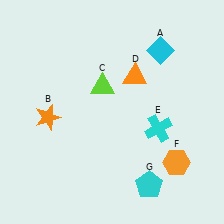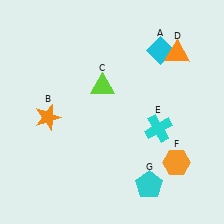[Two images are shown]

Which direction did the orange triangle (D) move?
The orange triangle (D) moved right.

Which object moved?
The orange triangle (D) moved right.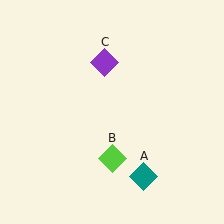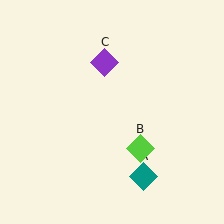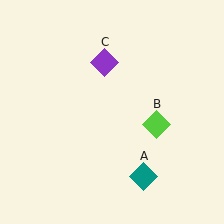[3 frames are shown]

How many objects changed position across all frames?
1 object changed position: lime diamond (object B).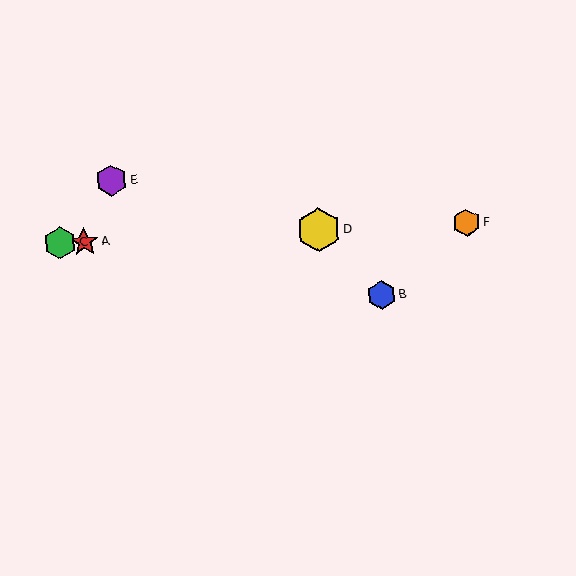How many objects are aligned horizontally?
4 objects (A, C, D, F) are aligned horizontally.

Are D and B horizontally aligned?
No, D is at y≈230 and B is at y≈295.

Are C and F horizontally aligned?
Yes, both are at y≈243.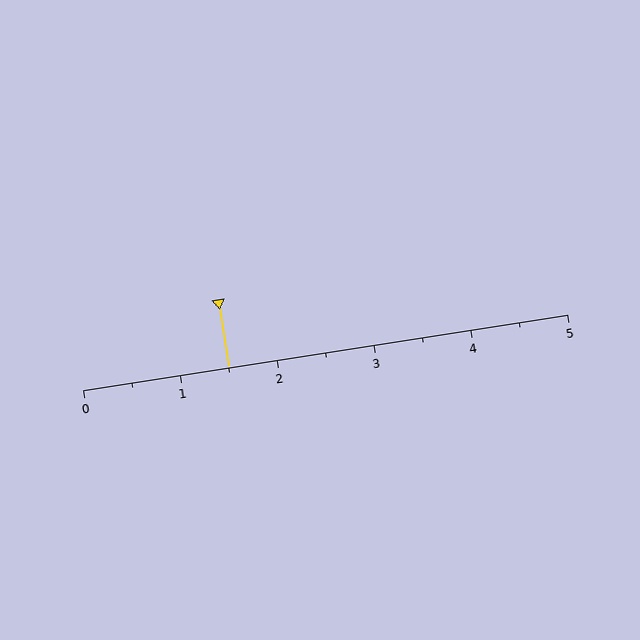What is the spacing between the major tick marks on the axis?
The major ticks are spaced 1 apart.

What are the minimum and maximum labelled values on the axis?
The axis runs from 0 to 5.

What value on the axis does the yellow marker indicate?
The marker indicates approximately 1.5.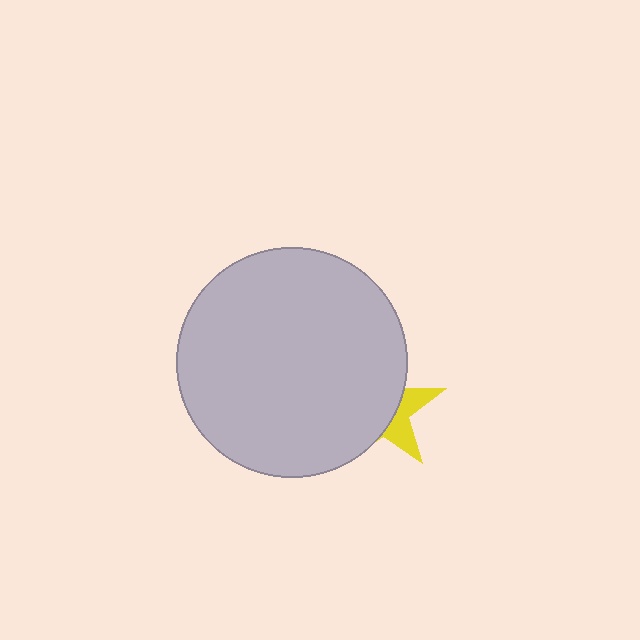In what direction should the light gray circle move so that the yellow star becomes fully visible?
The light gray circle should move left. That is the shortest direction to clear the overlap and leave the yellow star fully visible.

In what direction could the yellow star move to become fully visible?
The yellow star could move right. That would shift it out from behind the light gray circle entirely.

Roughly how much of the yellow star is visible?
A small part of it is visible (roughly 32%).